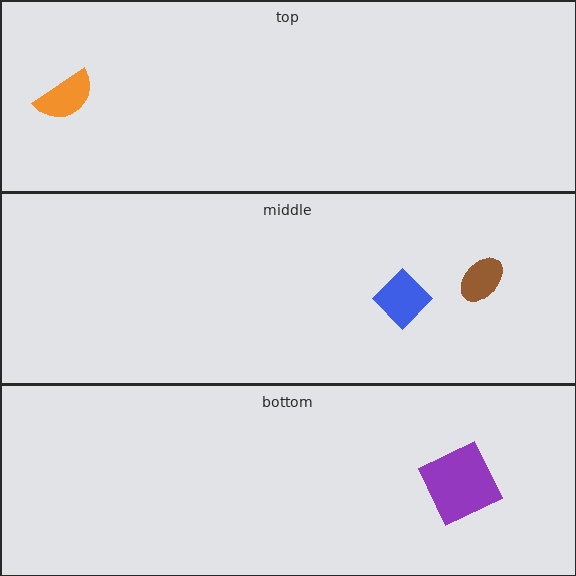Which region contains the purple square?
The bottom region.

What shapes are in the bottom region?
The purple square.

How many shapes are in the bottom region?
1.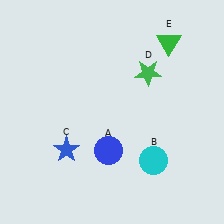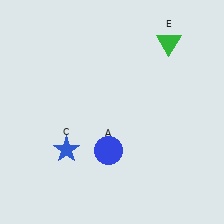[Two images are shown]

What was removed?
The green star (D), the cyan circle (B) were removed in Image 2.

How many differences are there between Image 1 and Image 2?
There are 2 differences between the two images.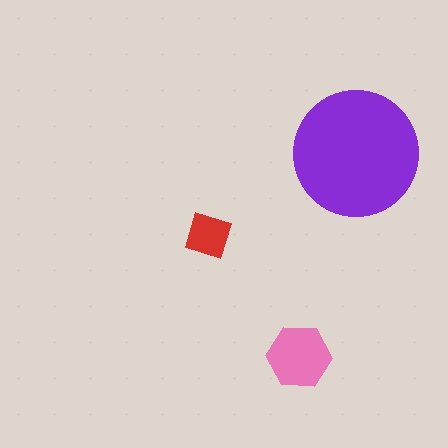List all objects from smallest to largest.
The red diamond, the pink hexagon, the purple circle.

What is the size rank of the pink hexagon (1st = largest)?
2nd.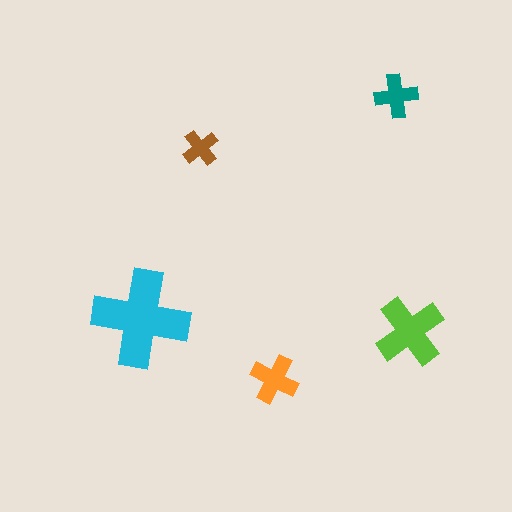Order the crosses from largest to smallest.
the cyan one, the lime one, the orange one, the teal one, the brown one.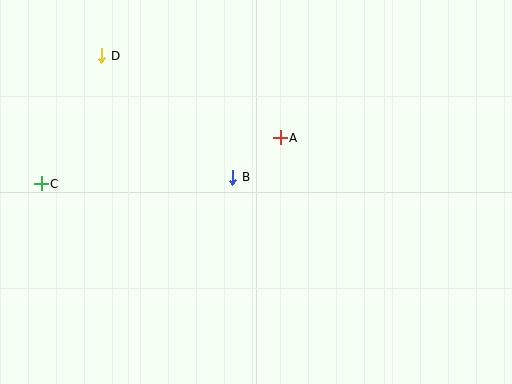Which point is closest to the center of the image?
Point B at (233, 177) is closest to the center.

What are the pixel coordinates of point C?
Point C is at (41, 184).